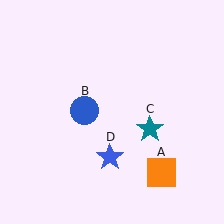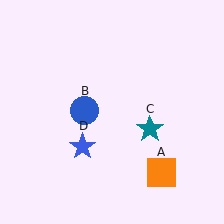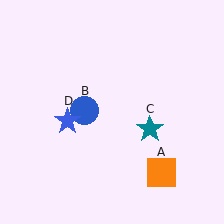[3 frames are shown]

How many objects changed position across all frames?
1 object changed position: blue star (object D).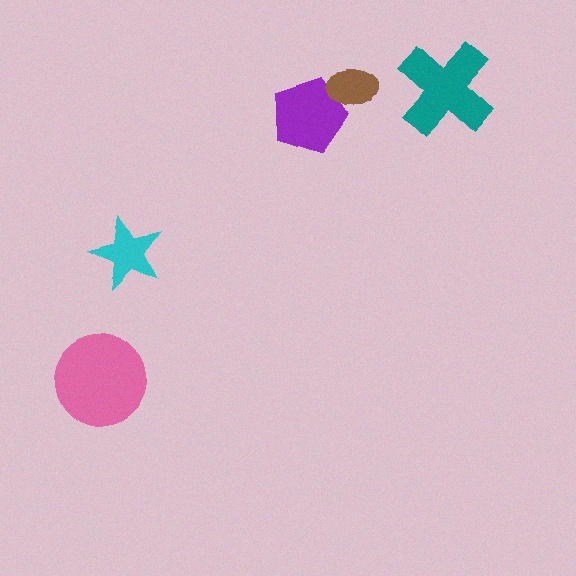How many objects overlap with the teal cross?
0 objects overlap with the teal cross.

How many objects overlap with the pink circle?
0 objects overlap with the pink circle.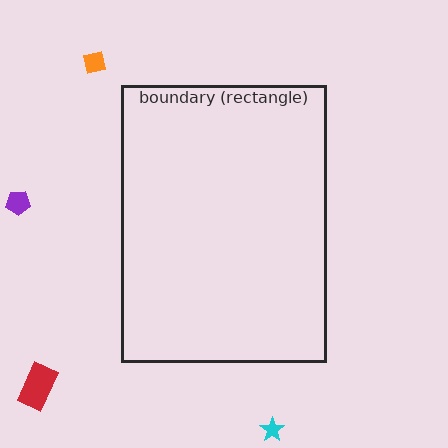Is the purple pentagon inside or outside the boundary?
Outside.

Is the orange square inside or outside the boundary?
Outside.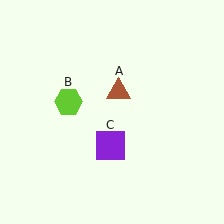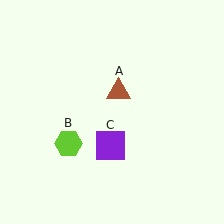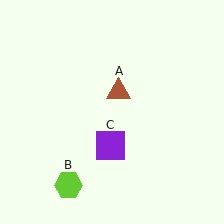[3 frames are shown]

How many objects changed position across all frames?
1 object changed position: lime hexagon (object B).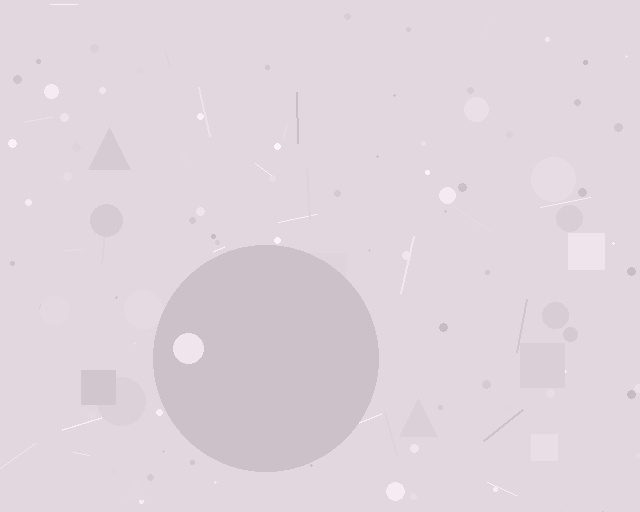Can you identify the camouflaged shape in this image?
The camouflaged shape is a circle.